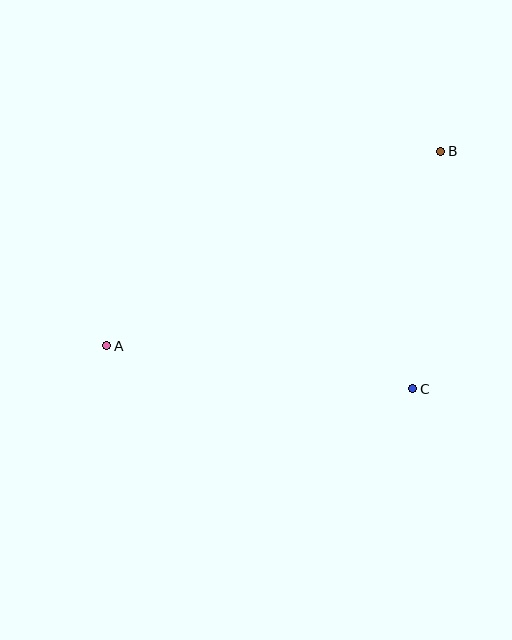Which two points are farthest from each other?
Points A and B are farthest from each other.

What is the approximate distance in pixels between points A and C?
The distance between A and C is approximately 309 pixels.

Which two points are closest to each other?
Points B and C are closest to each other.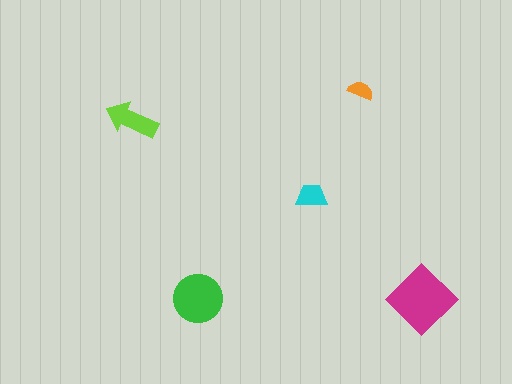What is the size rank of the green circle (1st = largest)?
2nd.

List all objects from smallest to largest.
The orange semicircle, the cyan trapezoid, the lime arrow, the green circle, the magenta diamond.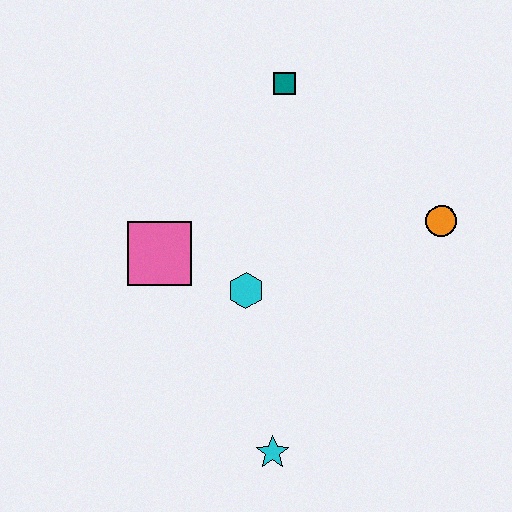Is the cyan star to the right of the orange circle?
No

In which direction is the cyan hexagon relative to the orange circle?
The cyan hexagon is to the left of the orange circle.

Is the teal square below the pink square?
No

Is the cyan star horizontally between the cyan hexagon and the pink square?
No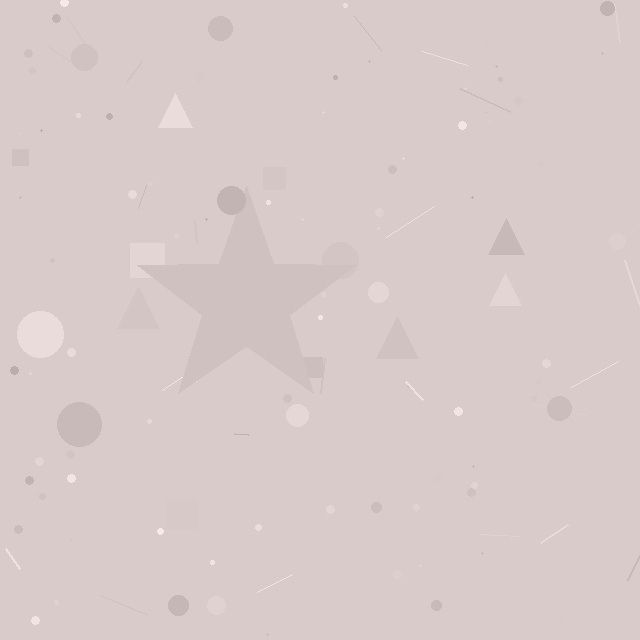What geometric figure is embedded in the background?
A star is embedded in the background.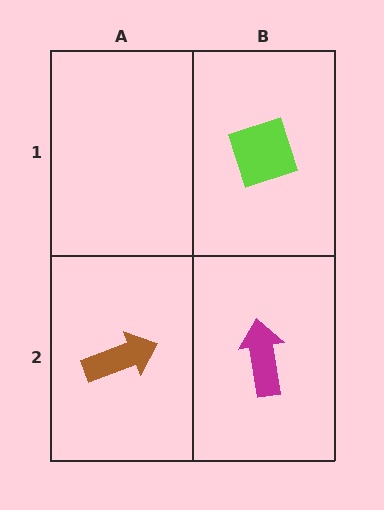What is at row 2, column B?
A magenta arrow.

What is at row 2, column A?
A brown arrow.